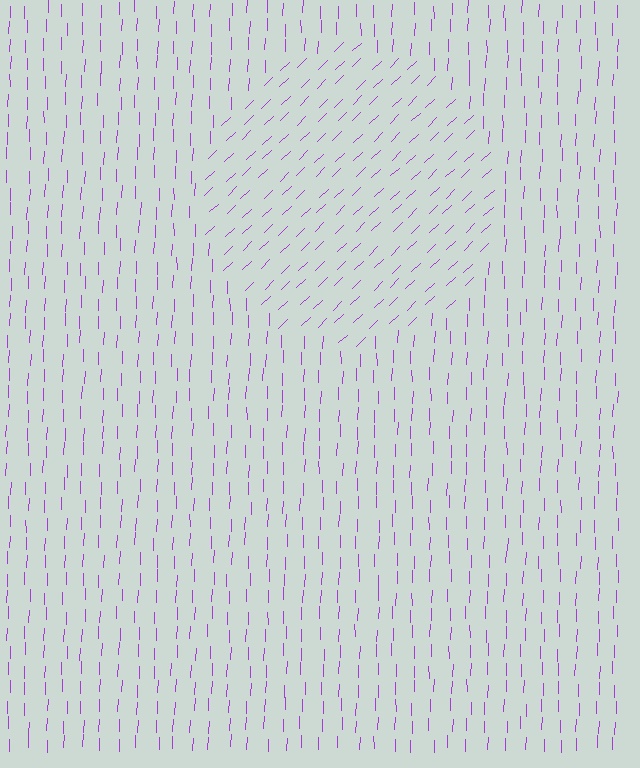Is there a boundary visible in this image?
Yes, there is a texture boundary formed by a change in line orientation.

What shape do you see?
I see a circle.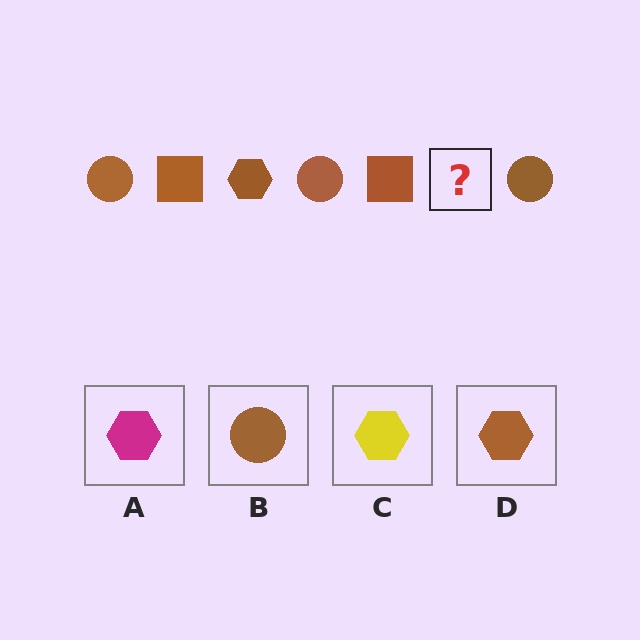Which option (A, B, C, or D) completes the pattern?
D.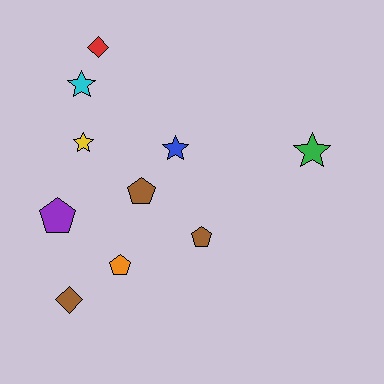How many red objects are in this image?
There is 1 red object.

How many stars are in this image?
There are 4 stars.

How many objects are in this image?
There are 10 objects.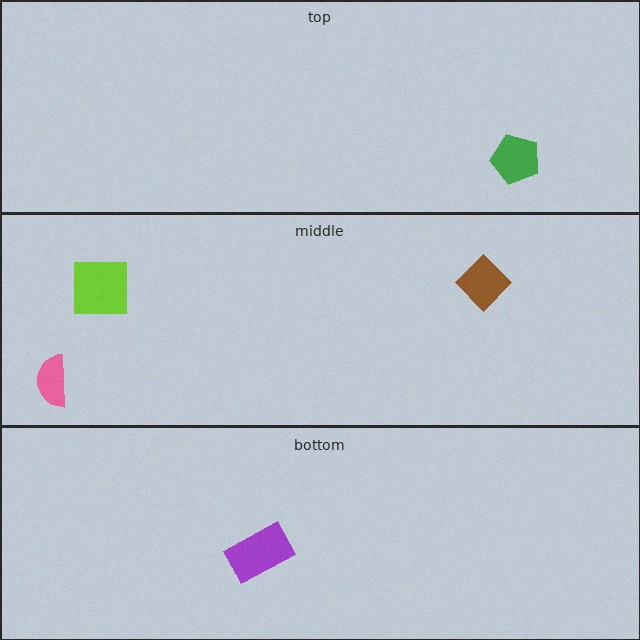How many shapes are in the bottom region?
1.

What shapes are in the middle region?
The pink semicircle, the lime square, the brown diamond.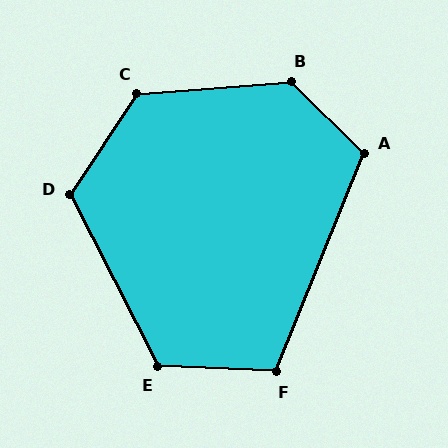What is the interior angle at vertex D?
Approximately 119 degrees (obtuse).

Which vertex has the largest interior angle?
B, at approximately 132 degrees.